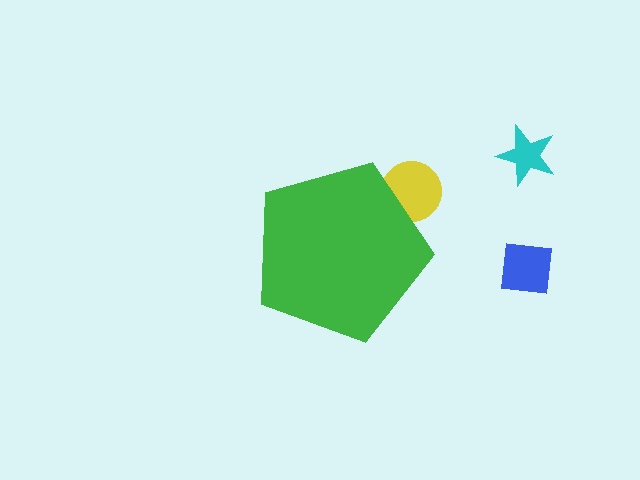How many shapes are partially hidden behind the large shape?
1 shape is partially hidden.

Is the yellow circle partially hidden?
Yes, the yellow circle is partially hidden behind the green pentagon.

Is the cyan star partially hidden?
No, the cyan star is fully visible.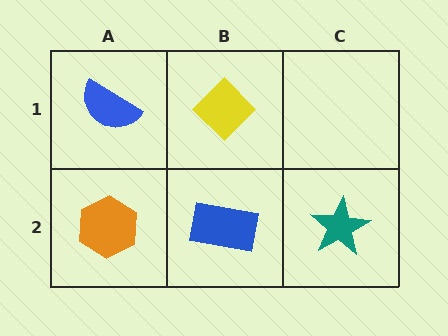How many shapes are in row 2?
3 shapes.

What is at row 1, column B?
A yellow diamond.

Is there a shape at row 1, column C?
No, that cell is empty.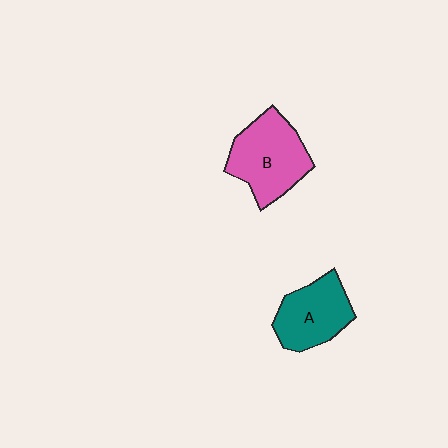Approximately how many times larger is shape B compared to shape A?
Approximately 1.2 times.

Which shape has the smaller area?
Shape A (teal).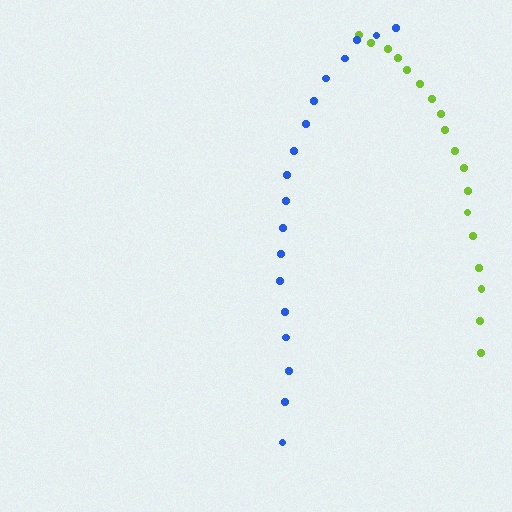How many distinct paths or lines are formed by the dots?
There are 2 distinct paths.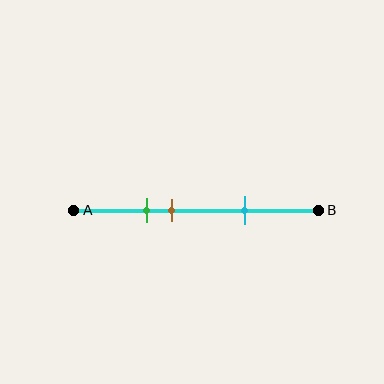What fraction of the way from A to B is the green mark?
The green mark is approximately 30% (0.3) of the way from A to B.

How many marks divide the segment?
There are 3 marks dividing the segment.